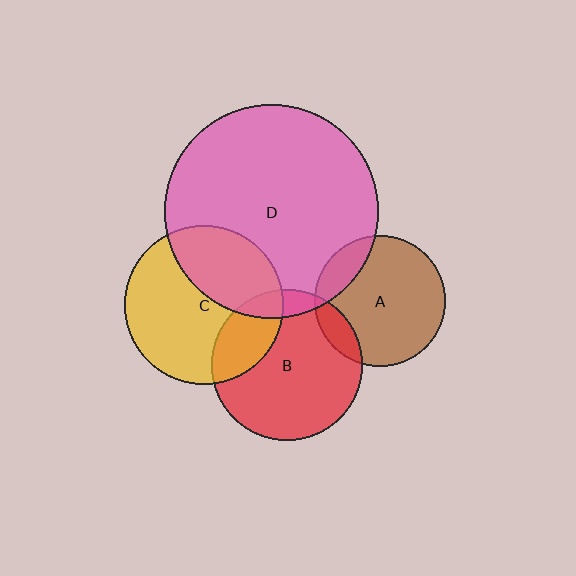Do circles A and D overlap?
Yes.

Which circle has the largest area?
Circle D (pink).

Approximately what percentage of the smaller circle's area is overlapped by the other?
Approximately 15%.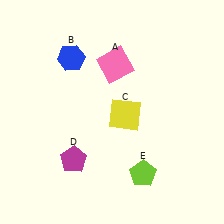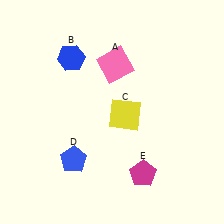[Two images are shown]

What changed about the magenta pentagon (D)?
In Image 1, D is magenta. In Image 2, it changed to blue.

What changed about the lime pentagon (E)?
In Image 1, E is lime. In Image 2, it changed to magenta.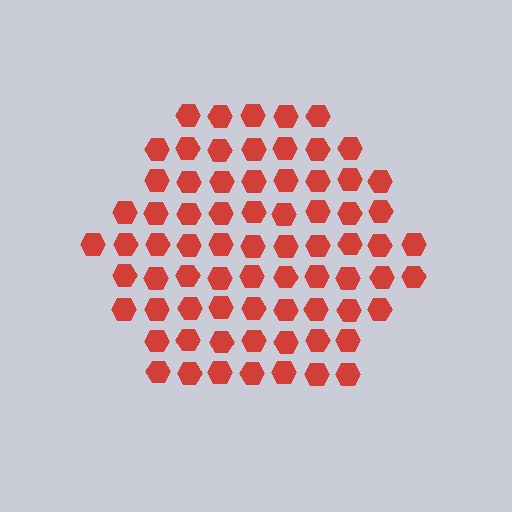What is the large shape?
The large shape is a hexagon.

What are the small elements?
The small elements are hexagons.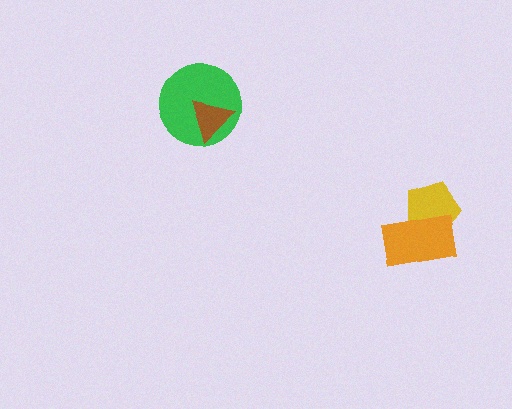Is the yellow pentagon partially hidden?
Yes, it is partially covered by another shape.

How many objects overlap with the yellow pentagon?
1 object overlaps with the yellow pentagon.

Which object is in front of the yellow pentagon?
The orange rectangle is in front of the yellow pentagon.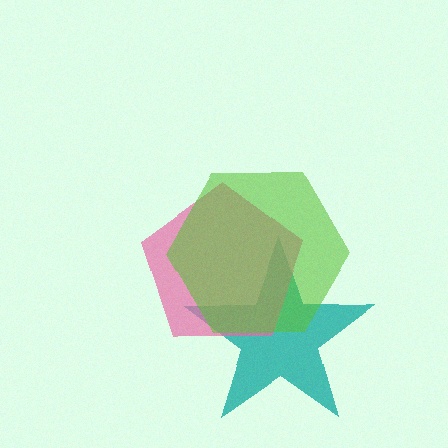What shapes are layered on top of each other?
The layered shapes are: a teal star, a pink pentagon, a lime hexagon.